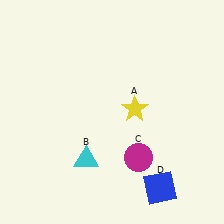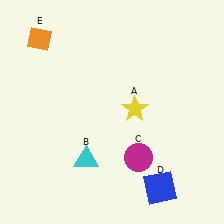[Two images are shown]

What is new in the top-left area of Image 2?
An orange diamond (E) was added in the top-left area of Image 2.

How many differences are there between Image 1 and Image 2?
There is 1 difference between the two images.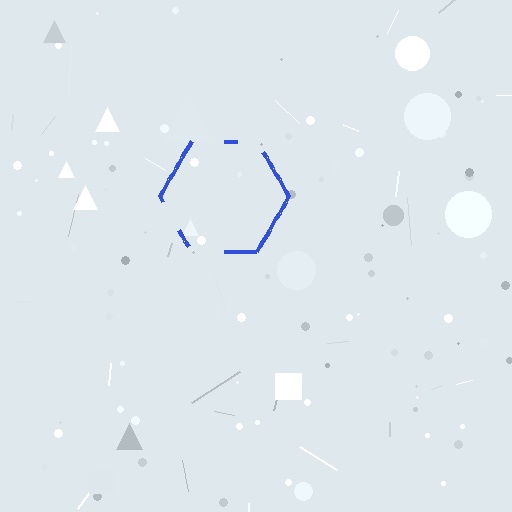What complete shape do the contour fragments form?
The contour fragments form a hexagon.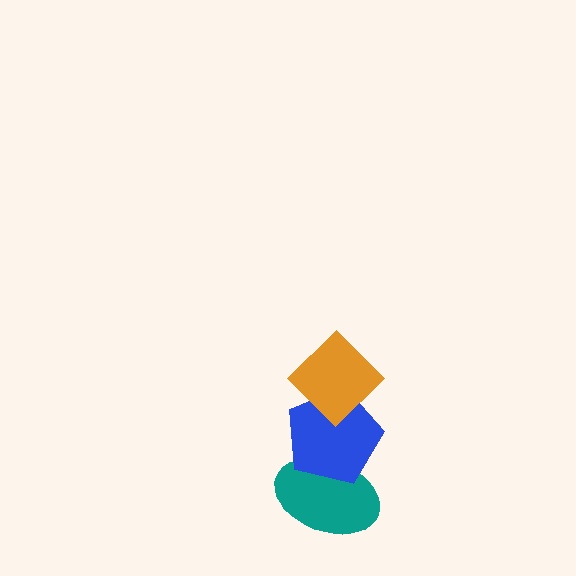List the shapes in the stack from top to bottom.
From top to bottom: the orange diamond, the blue pentagon, the teal ellipse.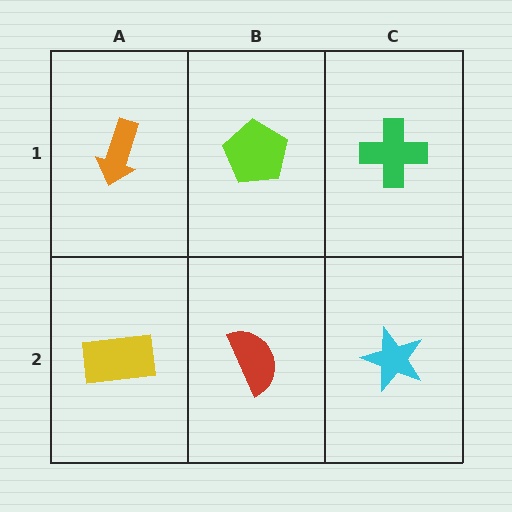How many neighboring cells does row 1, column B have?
3.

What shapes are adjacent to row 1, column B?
A red semicircle (row 2, column B), an orange arrow (row 1, column A), a green cross (row 1, column C).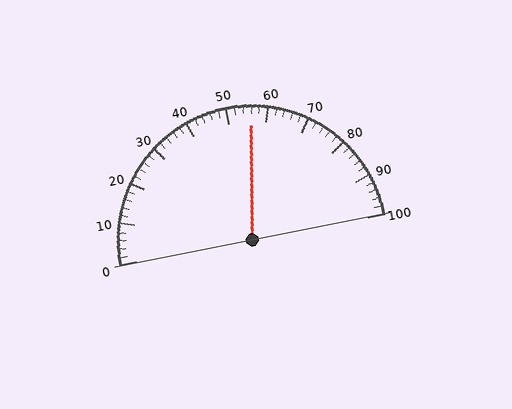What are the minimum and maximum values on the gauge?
The gauge ranges from 0 to 100.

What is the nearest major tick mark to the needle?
The nearest major tick mark is 60.